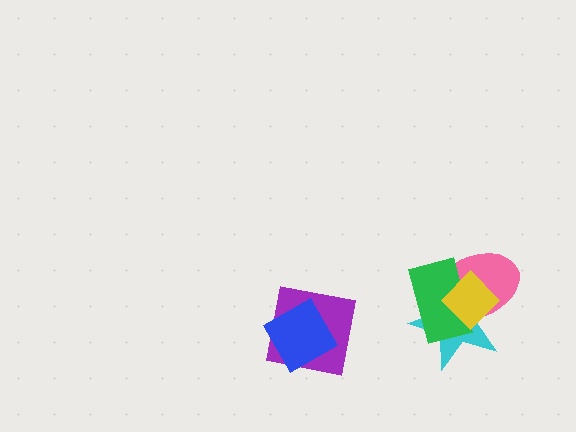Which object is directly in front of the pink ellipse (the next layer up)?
The green rectangle is directly in front of the pink ellipse.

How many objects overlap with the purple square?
1 object overlaps with the purple square.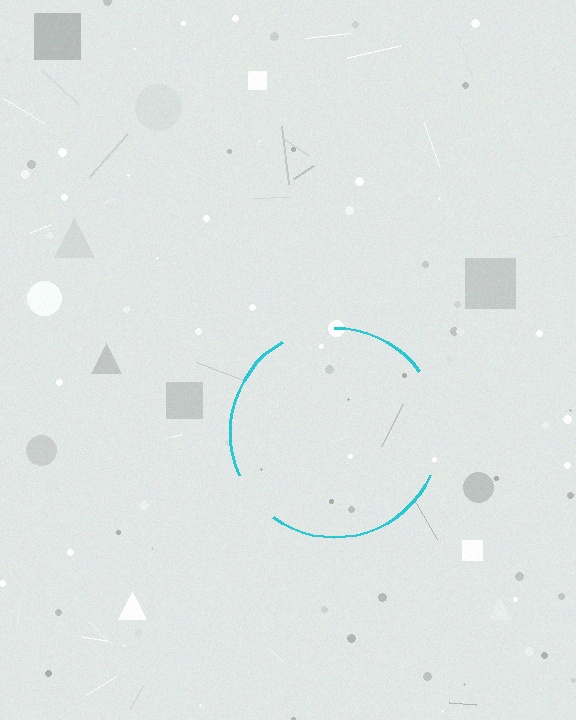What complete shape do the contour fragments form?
The contour fragments form a circle.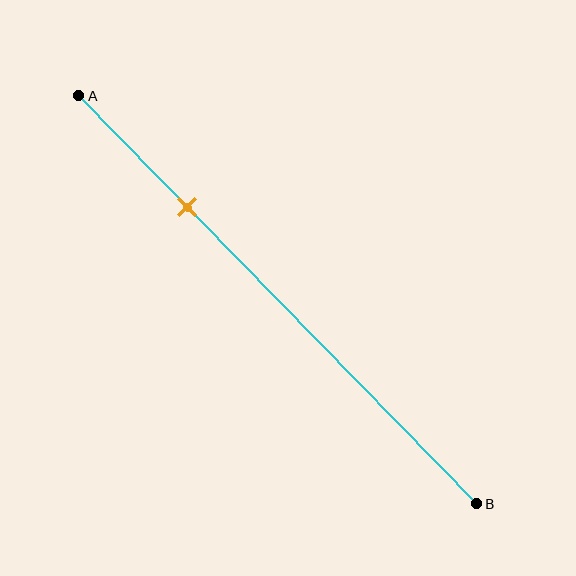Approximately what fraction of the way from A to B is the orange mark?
The orange mark is approximately 25% of the way from A to B.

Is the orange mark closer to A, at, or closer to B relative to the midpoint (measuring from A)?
The orange mark is closer to point A than the midpoint of segment AB.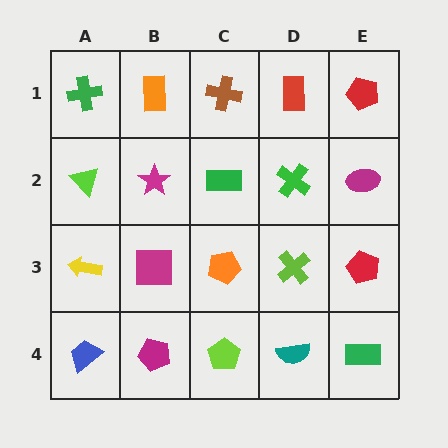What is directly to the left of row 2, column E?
A green cross.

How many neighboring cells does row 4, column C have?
3.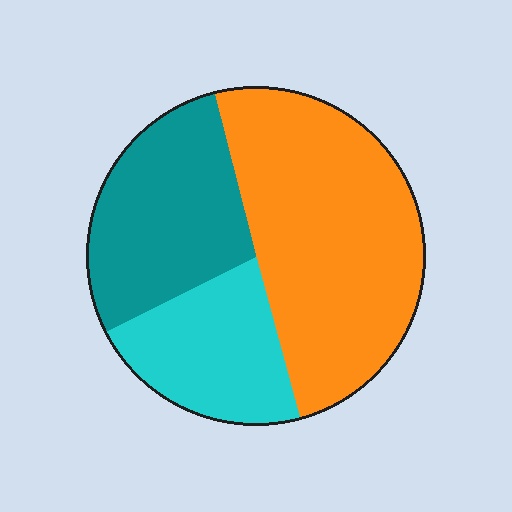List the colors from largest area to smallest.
From largest to smallest: orange, teal, cyan.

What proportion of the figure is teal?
Teal takes up between a sixth and a third of the figure.